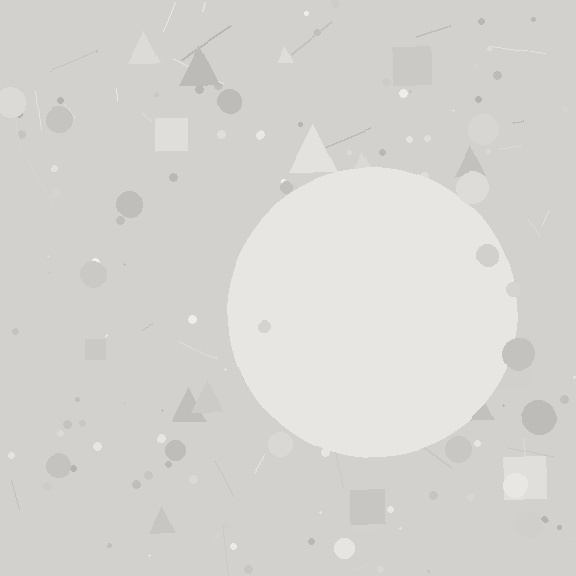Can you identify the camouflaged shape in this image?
The camouflaged shape is a circle.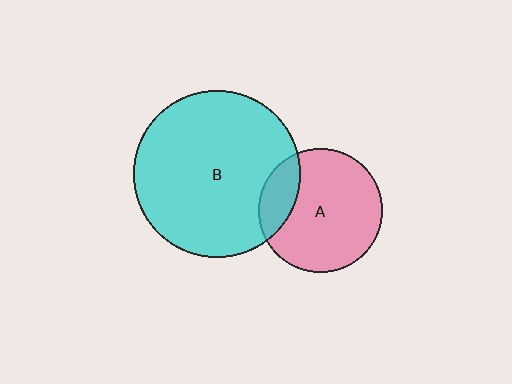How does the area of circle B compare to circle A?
Approximately 1.8 times.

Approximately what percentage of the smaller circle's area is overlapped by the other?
Approximately 20%.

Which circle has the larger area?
Circle B (cyan).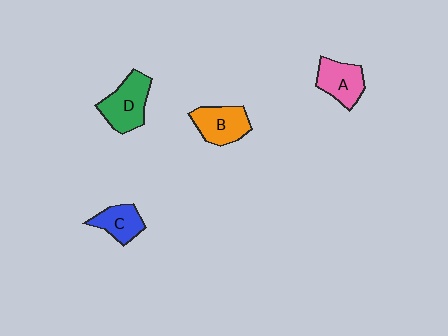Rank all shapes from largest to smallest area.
From largest to smallest: D (green), B (orange), A (pink), C (blue).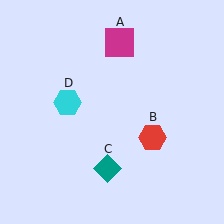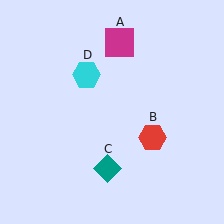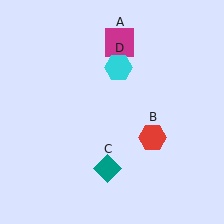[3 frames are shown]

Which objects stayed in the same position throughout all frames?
Magenta square (object A) and red hexagon (object B) and teal diamond (object C) remained stationary.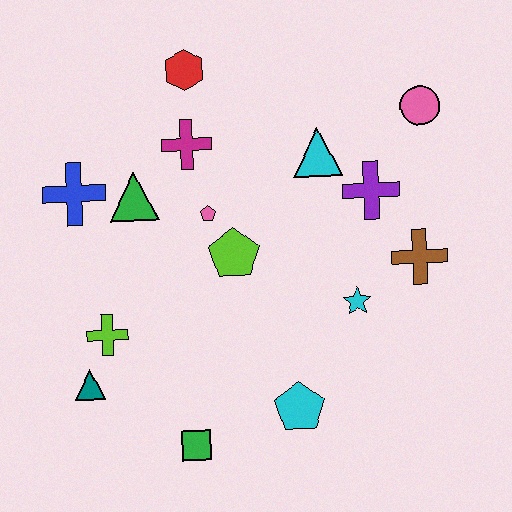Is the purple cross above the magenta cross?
No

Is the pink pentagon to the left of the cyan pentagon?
Yes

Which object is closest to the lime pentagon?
The pink pentagon is closest to the lime pentagon.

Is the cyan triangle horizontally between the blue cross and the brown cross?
Yes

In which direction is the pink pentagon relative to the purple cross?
The pink pentagon is to the left of the purple cross.